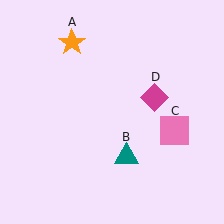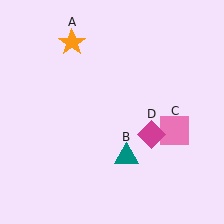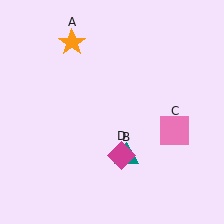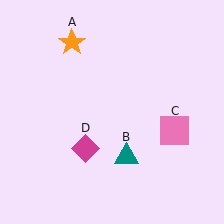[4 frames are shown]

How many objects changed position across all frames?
1 object changed position: magenta diamond (object D).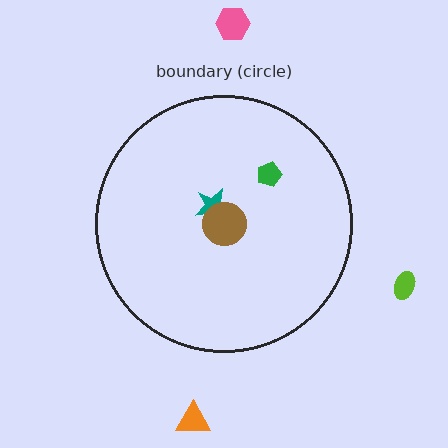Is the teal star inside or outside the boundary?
Inside.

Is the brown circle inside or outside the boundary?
Inside.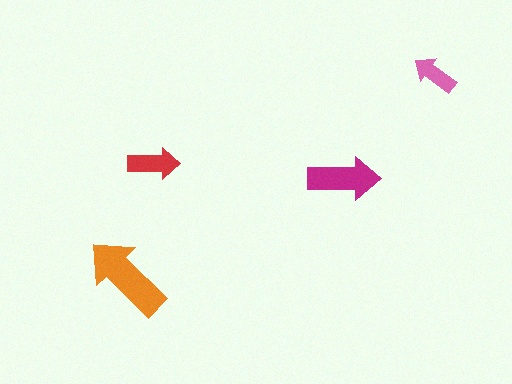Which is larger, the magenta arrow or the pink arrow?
The magenta one.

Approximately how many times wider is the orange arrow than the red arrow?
About 1.5 times wider.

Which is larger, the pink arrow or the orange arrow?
The orange one.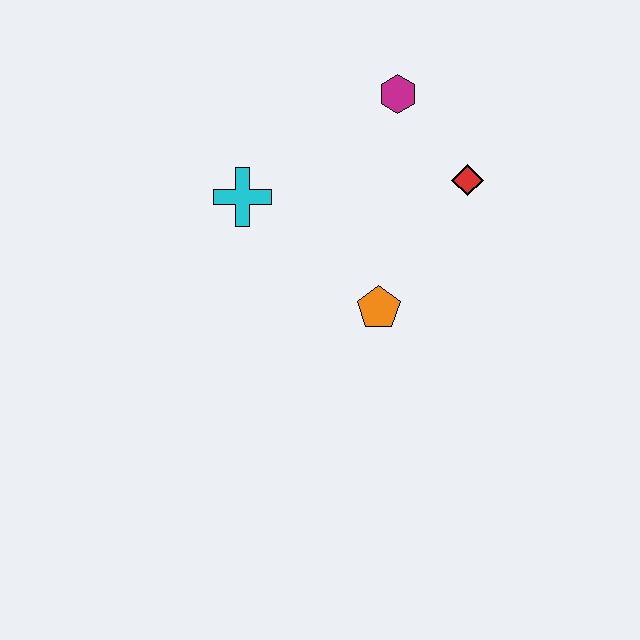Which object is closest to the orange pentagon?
The red diamond is closest to the orange pentagon.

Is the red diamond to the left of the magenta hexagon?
No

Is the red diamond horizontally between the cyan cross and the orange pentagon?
No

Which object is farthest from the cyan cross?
The red diamond is farthest from the cyan cross.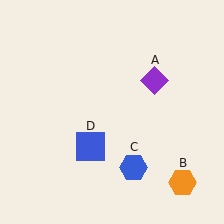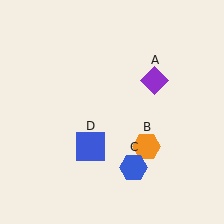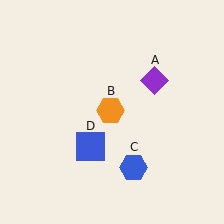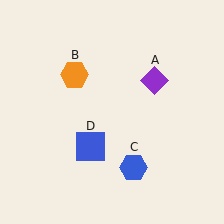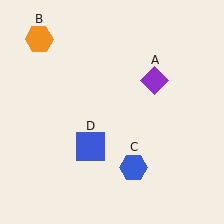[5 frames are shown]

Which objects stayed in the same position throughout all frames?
Purple diamond (object A) and blue hexagon (object C) and blue square (object D) remained stationary.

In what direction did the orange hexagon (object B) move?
The orange hexagon (object B) moved up and to the left.